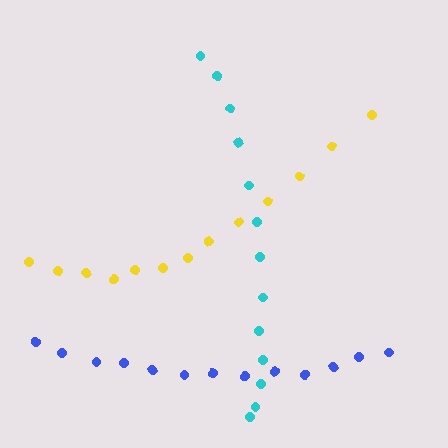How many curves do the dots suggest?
There are 3 distinct paths.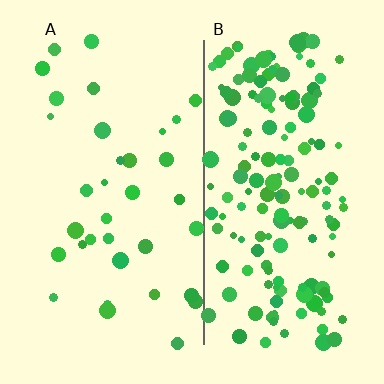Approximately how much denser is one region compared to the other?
Approximately 4.6× — region B over region A.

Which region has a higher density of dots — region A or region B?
B (the right).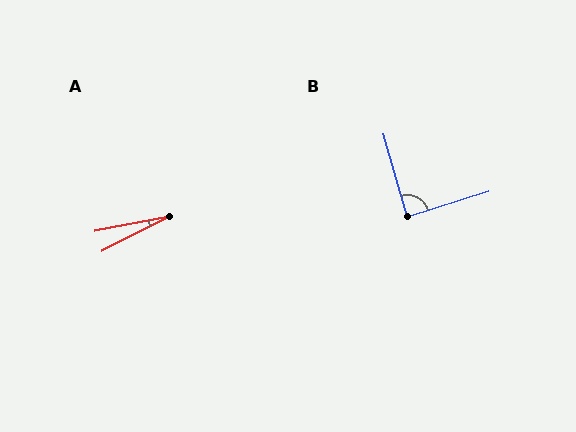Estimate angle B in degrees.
Approximately 88 degrees.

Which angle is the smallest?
A, at approximately 16 degrees.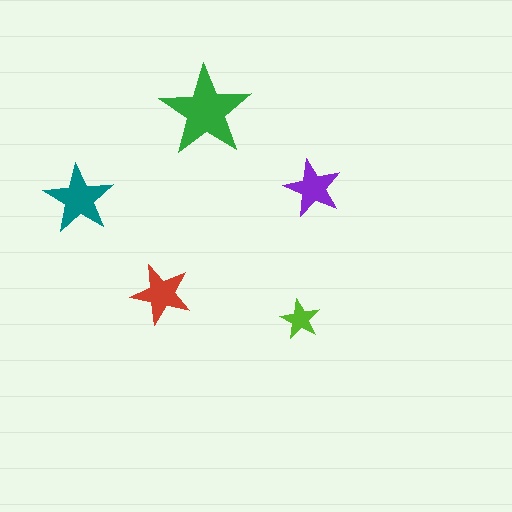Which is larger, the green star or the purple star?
The green one.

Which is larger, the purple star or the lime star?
The purple one.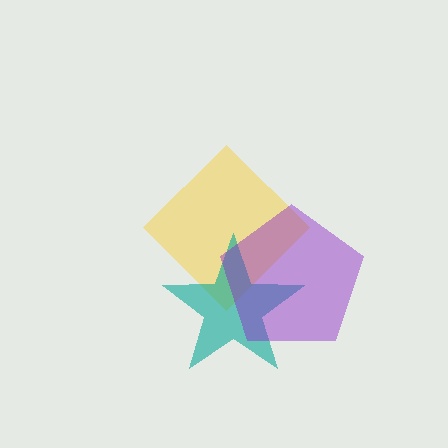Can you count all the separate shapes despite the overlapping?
Yes, there are 3 separate shapes.